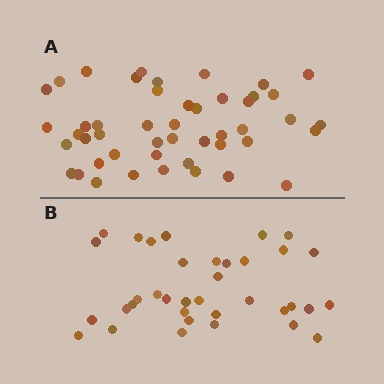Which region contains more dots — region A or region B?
Region A (the top region) has more dots.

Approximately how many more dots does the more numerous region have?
Region A has roughly 12 or so more dots than region B.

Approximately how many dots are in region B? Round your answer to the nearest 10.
About 40 dots. (The exact count is 36, which rounds to 40.)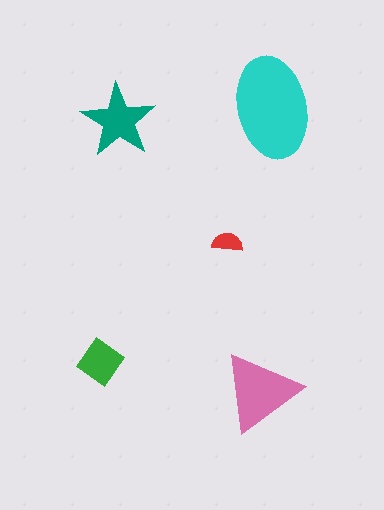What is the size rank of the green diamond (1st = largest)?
4th.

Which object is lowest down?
The pink triangle is bottommost.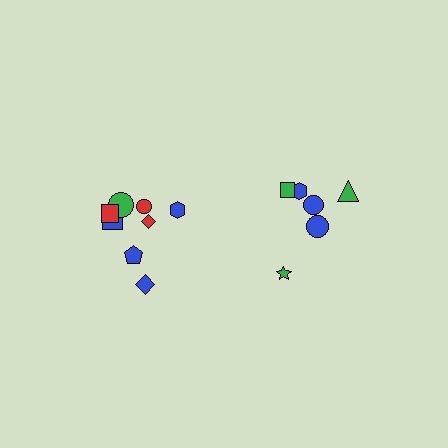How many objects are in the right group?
There are 6 objects.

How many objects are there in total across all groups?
There are 14 objects.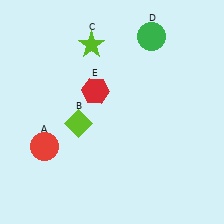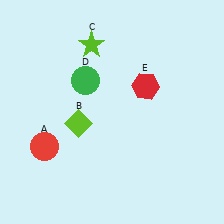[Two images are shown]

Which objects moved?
The objects that moved are: the green circle (D), the red hexagon (E).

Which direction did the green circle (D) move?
The green circle (D) moved left.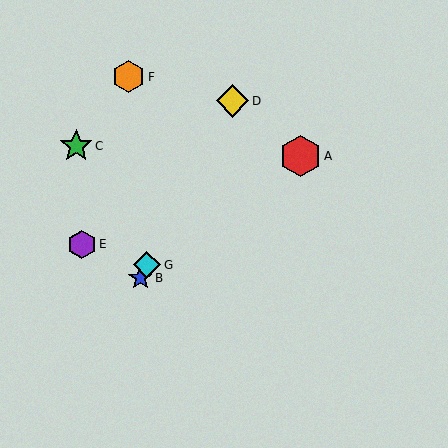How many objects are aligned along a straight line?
3 objects (B, D, G) are aligned along a straight line.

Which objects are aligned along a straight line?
Objects B, D, G are aligned along a straight line.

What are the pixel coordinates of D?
Object D is at (232, 101).